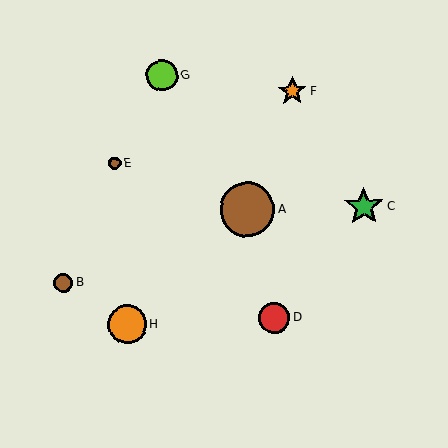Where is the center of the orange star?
The center of the orange star is at (292, 91).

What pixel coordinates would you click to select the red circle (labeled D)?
Click at (274, 317) to select the red circle D.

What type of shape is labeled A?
Shape A is a brown circle.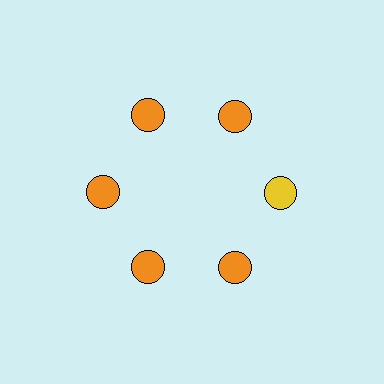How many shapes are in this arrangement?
There are 6 shapes arranged in a ring pattern.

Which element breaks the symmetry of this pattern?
The yellow circle at roughly the 3 o'clock position breaks the symmetry. All other shapes are orange circles.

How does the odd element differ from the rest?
It has a different color: yellow instead of orange.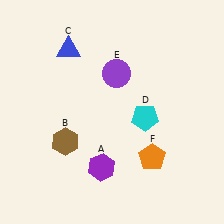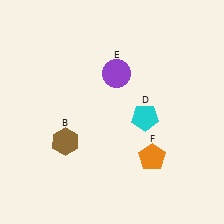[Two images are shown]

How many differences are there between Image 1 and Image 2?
There are 2 differences between the two images.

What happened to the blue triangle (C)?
The blue triangle (C) was removed in Image 2. It was in the top-left area of Image 1.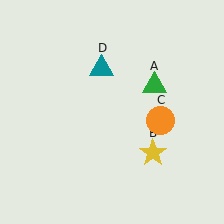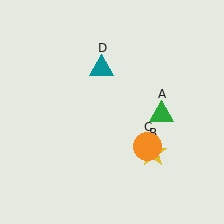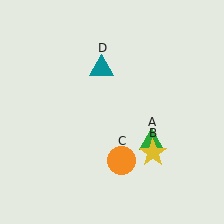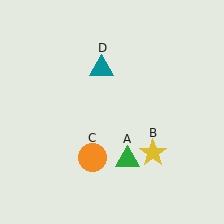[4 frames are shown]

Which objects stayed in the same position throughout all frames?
Yellow star (object B) and teal triangle (object D) remained stationary.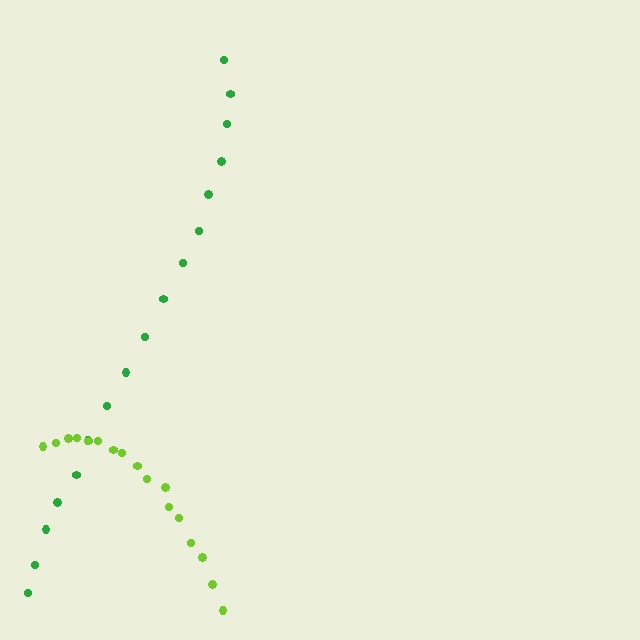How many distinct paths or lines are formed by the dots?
There are 2 distinct paths.